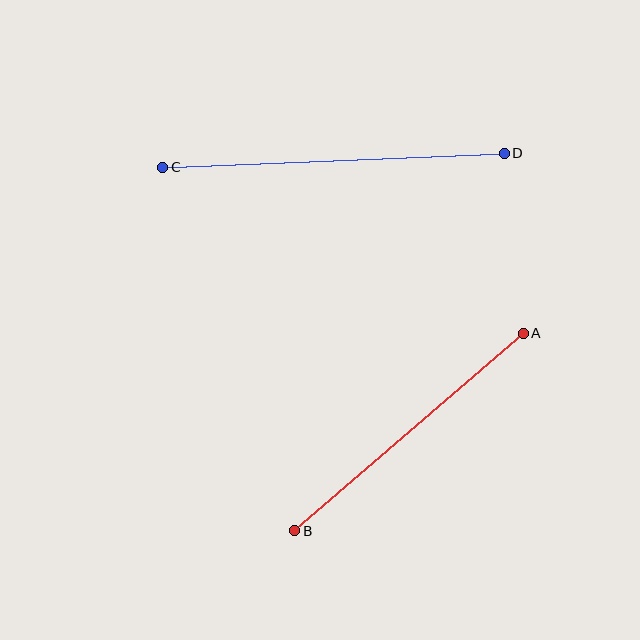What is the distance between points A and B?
The distance is approximately 302 pixels.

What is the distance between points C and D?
The distance is approximately 342 pixels.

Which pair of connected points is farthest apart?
Points C and D are farthest apart.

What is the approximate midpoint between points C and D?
The midpoint is at approximately (334, 160) pixels.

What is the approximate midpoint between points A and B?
The midpoint is at approximately (409, 432) pixels.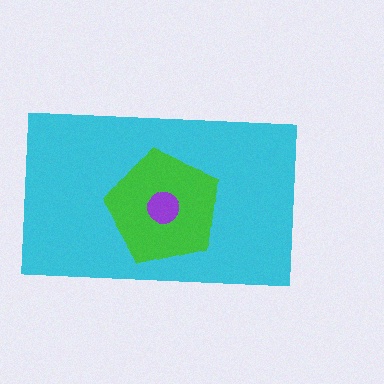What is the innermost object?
The purple circle.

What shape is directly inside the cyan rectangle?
The green pentagon.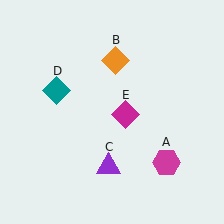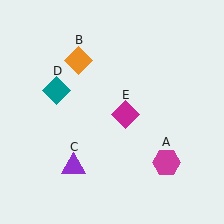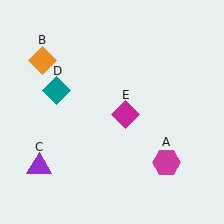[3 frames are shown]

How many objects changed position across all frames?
2 objects changed position: orange diamond (object B), purple triangle (object C).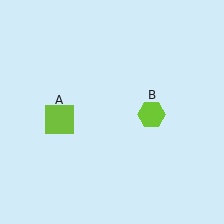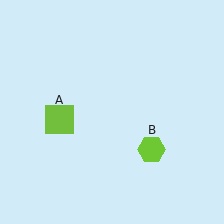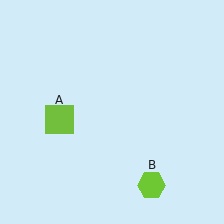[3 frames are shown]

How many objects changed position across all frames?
1 object changed position: lime hexagon (object B).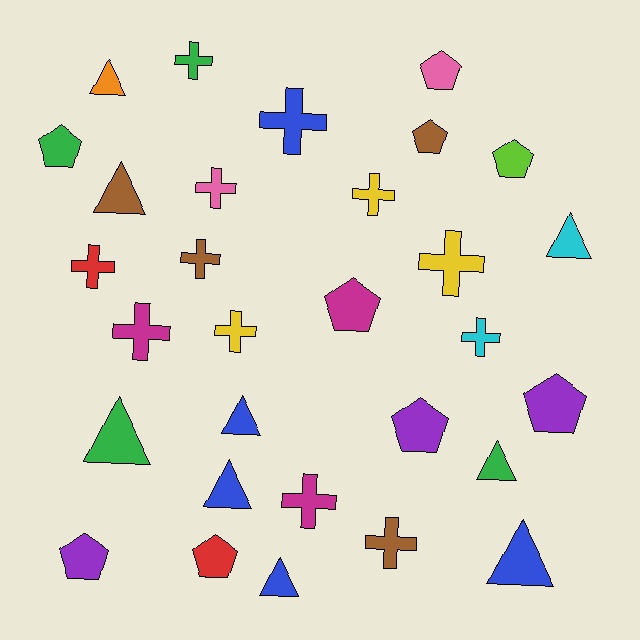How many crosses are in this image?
There are 12 crosses.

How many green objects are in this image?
There are 4 green objects.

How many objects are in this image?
There are 30 objects.